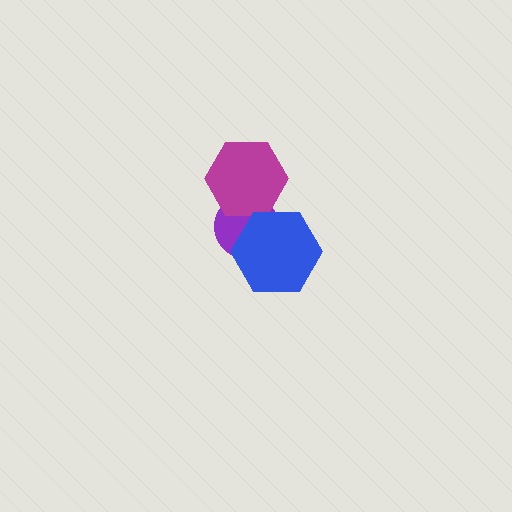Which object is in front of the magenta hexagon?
The blue hexagon is in front of the magenta hexagon.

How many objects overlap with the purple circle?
2 objects overlap with the purple circle.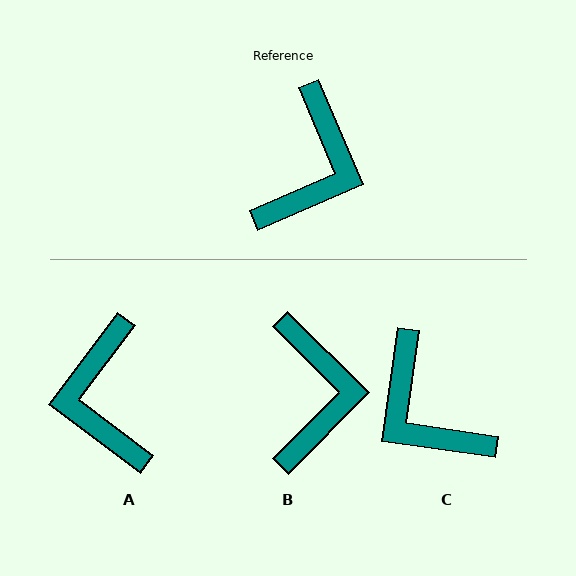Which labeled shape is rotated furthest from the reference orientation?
A, about 150 degrees away.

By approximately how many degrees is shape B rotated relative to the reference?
Approximately 22 degrees counter-clockwise.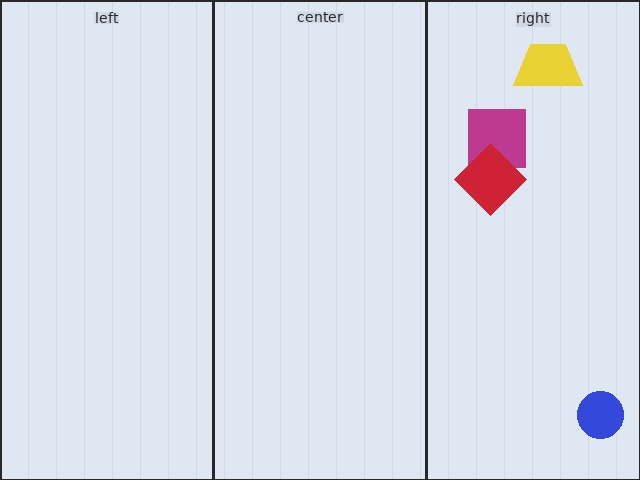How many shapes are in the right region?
4.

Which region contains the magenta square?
The right region.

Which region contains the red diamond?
The right region.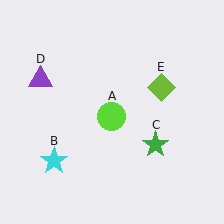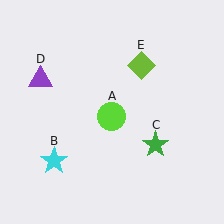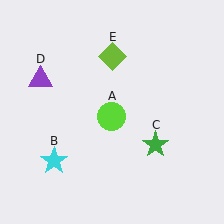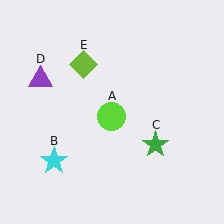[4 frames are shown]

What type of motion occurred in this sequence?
The lime diamond (object E) rotated counterclockwise around the center of the scene.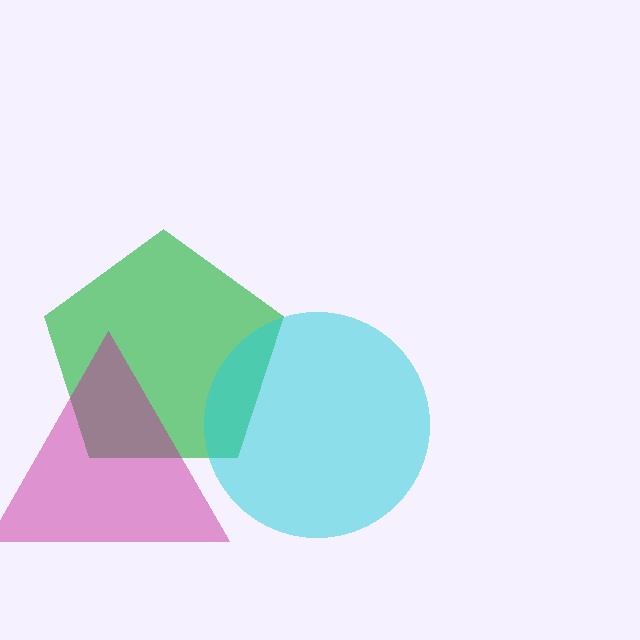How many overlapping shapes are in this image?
There are 3 overlapping shapes in the image.